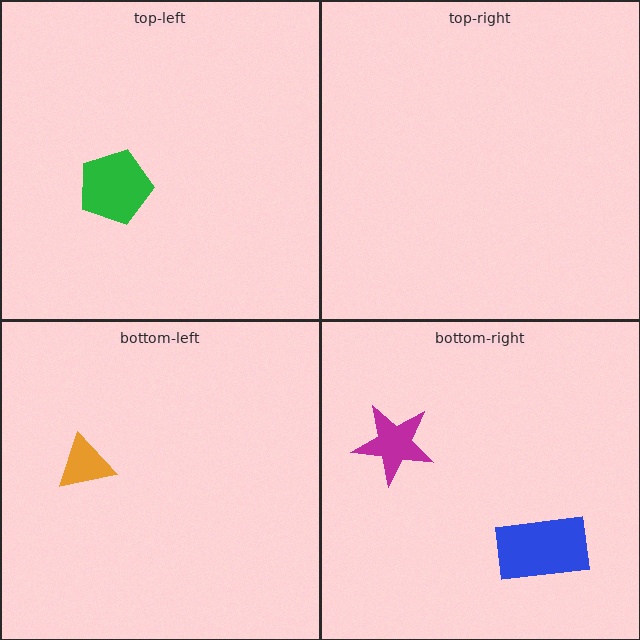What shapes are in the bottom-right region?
The blue rectangle, the magenta star.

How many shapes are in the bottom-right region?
2.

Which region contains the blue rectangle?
The bottom-right region.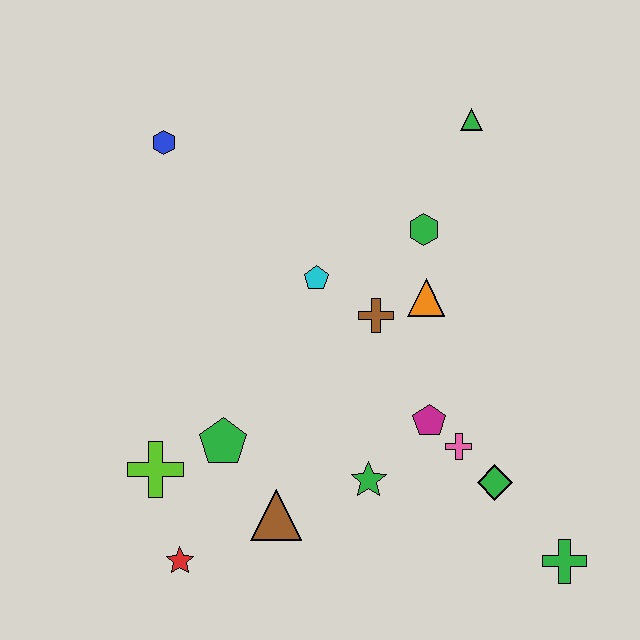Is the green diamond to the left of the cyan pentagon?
No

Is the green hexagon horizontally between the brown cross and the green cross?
Yes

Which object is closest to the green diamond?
The pink cross is closest to the green diamond.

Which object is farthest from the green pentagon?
The green triangle is farthest from the green pentagon.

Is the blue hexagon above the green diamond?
Yes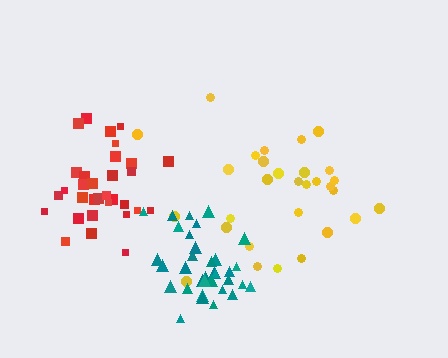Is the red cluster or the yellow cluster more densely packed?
Red.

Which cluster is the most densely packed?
Teal.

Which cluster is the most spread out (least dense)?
Yellow.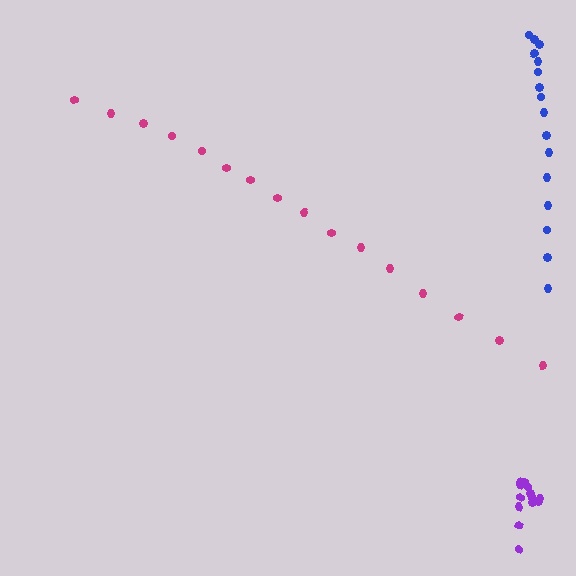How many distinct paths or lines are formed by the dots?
There are 3 distinct paths.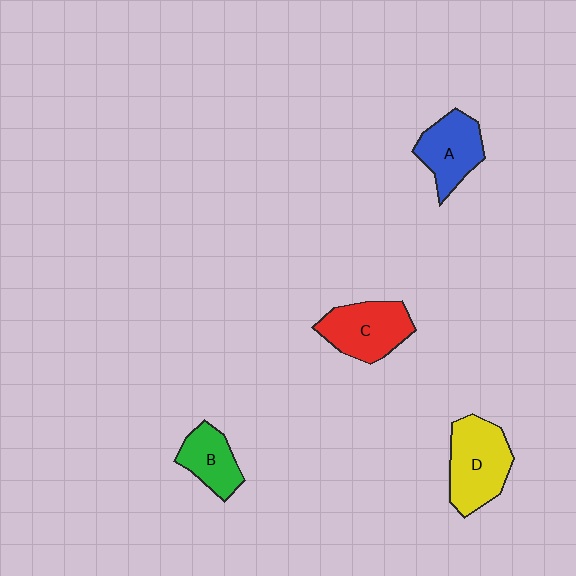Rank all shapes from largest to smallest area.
From largest to smallest: D (yellow), C (red), A (blue), B (green).